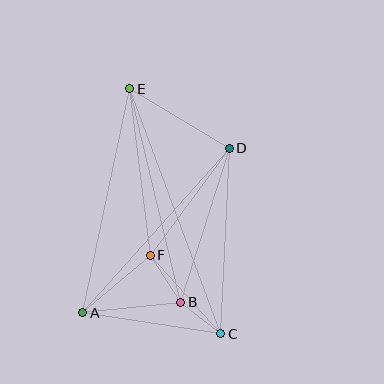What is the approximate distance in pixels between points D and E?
The distance between D and E is approximately 116 pixels.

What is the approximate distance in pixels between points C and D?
The distance between C and D is approximately 186 pixels.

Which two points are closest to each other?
Points B and C are closest to each other.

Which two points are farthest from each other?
Points C and E are farthest from each other.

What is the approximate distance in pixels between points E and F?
The distance between E and F is approximately 167 pixels.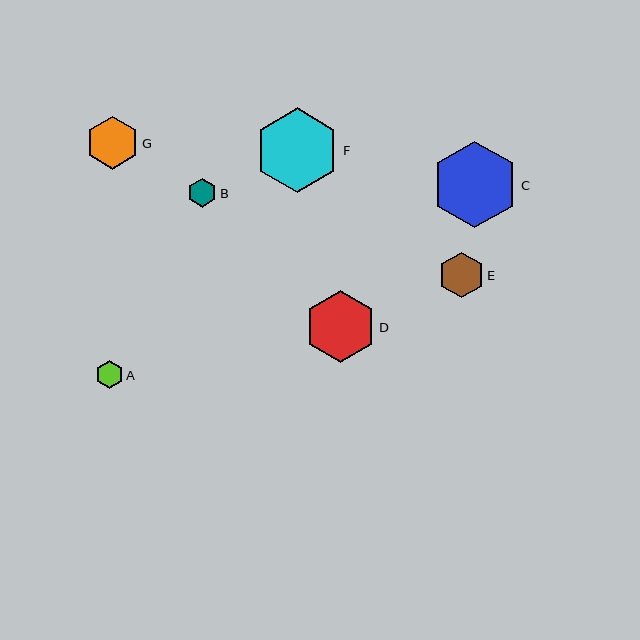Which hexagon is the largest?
Hexagon C is the largest with a size of approximately 86 pixels.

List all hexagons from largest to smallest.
From largest to smallest: C, F, D, G, E, B, A.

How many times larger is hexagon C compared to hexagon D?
Hexagon C is approximately 1.2 times the size of hexagon D.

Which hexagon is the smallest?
Hexagon A is the smallest with a size of approximately 28 pixels.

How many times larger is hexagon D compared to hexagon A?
Hexagon D is approximately 2.6 times the size of hexagon A.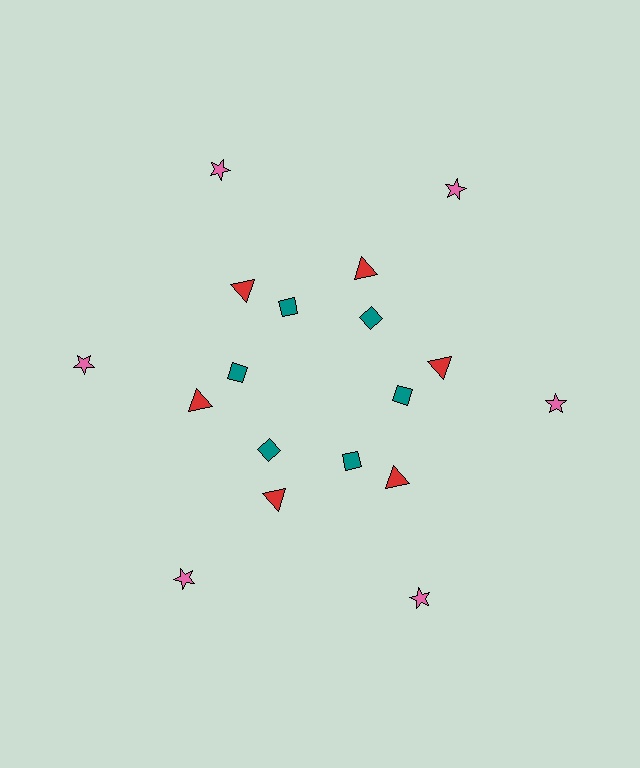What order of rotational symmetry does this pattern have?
This pattern has 6-fold rotational symmetry.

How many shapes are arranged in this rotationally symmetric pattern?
There are 18 shapes, arranged in 6 groups of 3.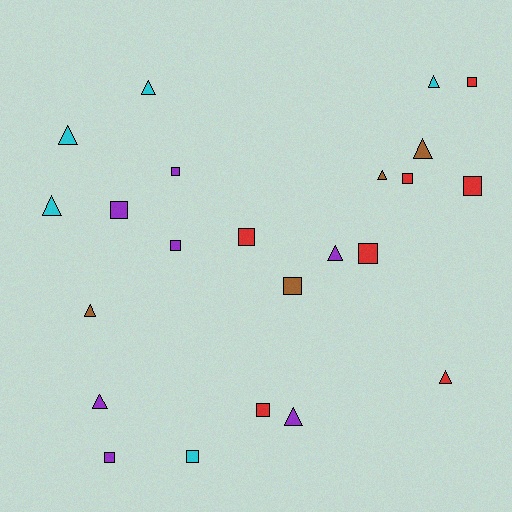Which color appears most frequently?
Red, with 7 objects.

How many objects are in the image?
There are 23 objects.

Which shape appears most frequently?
Square, with 12 objects.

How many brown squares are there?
There is 1 brown square.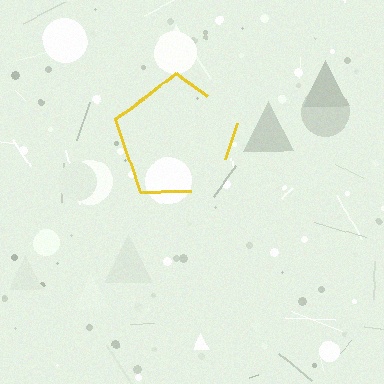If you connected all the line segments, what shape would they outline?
They would outline a pentagon.